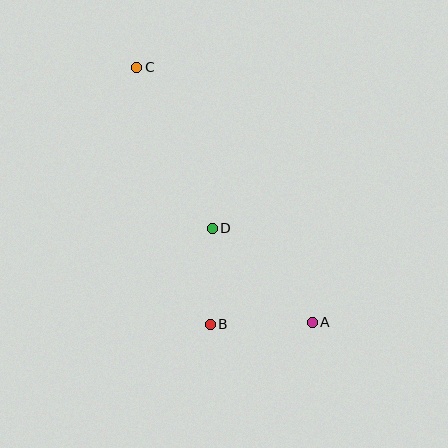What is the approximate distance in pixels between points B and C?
The distance between B and C is approximately 268 pixels.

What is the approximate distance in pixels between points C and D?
The distance between C and D is approximately 178 pixels.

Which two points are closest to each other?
Points B and D are closest to each other.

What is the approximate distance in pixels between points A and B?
The distance between A and B is approximately 102 pixels.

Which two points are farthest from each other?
Points A and C are farthest from each other.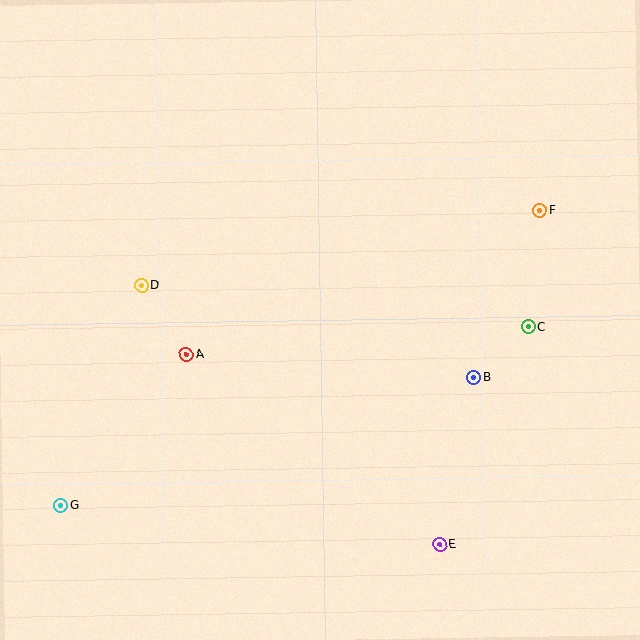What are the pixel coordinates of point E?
Point E is at (440, 545).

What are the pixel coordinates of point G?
Point G is at (60, 505).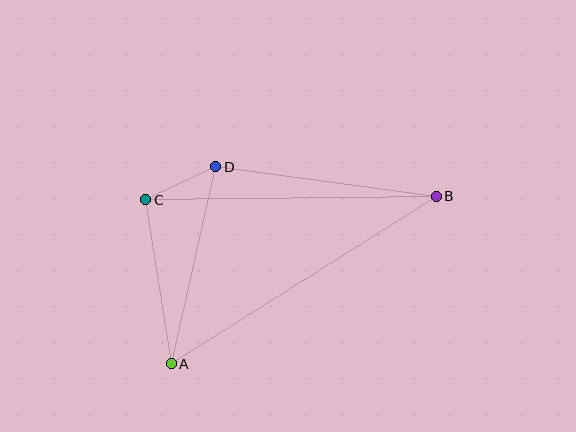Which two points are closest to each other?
Points C and D are closest to each other.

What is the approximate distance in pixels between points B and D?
The distance between B and D is approximately 223 pixels.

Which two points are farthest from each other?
Points A and B are farthest from each other.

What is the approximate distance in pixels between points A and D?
The distance between A and D is approximately 202 pixels.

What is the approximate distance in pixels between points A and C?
The distance between A and C is approximately 166 pixels.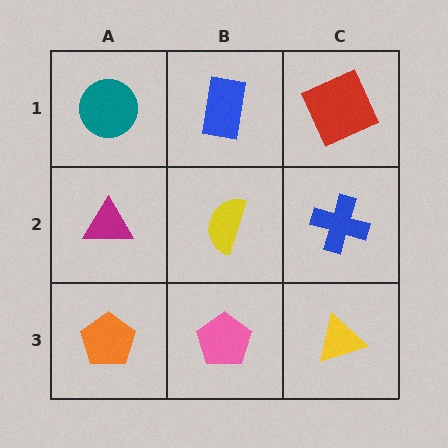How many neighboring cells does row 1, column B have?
3.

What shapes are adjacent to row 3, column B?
A yellow semicircle (row 2, column B), an orange pentagon (row 3, column A), a yellow triangle (row 3, column C).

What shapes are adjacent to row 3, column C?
A blue cross (row 2, column C), a pink pentagon (row 3, column B).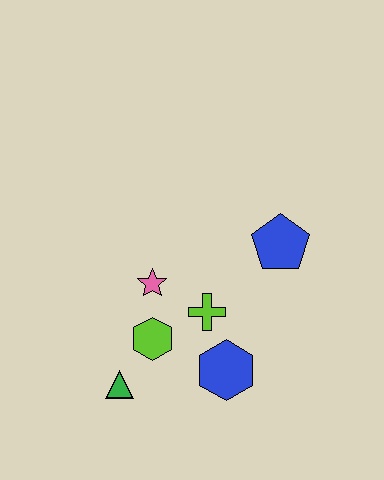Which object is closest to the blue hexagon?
The lime cross is closest to the blue hexagon.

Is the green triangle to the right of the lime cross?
No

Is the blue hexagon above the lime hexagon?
No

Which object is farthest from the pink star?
The blue pentagon is farthest from the pink star.